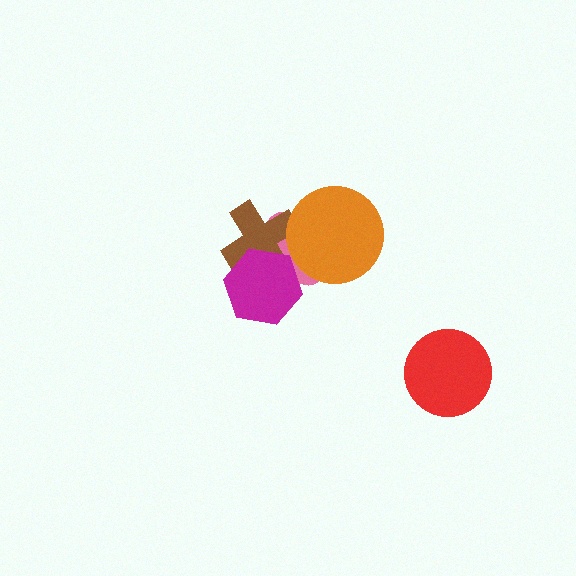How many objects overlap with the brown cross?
3 objects overlap with the brown cross.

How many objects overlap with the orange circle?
2 objects overlap with the orange circle.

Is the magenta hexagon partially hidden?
No, no other shape covers it.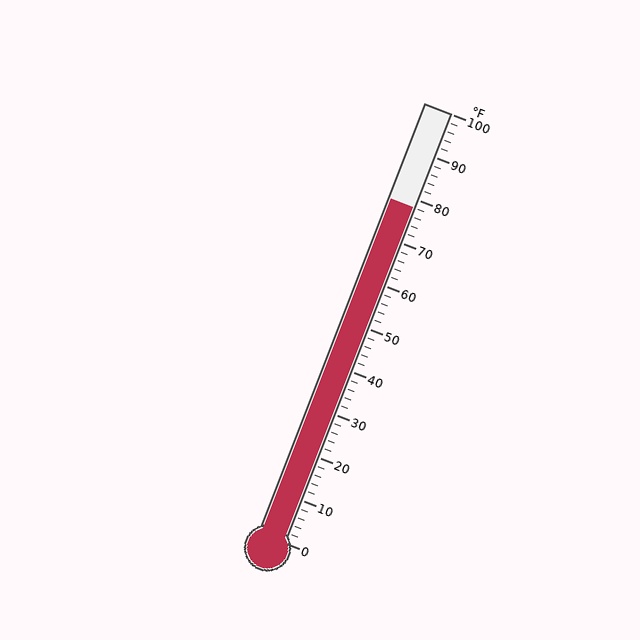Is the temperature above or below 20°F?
The temperature is above 20°F.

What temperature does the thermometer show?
The thermometer shows approximately 78°F.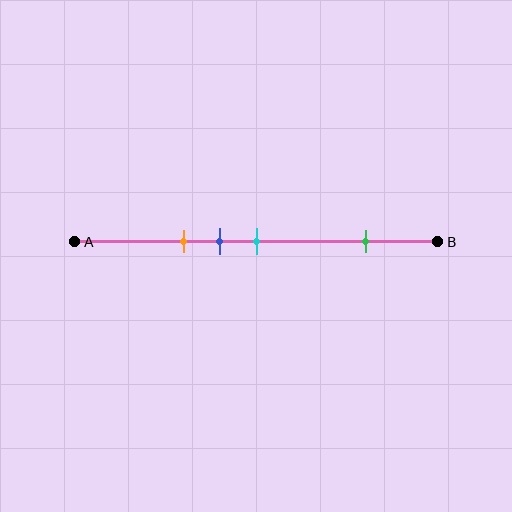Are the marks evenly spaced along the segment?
No, the marks are not evenly spaced.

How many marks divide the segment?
There are 4 marks dividing the segment.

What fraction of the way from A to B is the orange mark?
The orange mark is approximately 30% (0.3) of the way from A to B.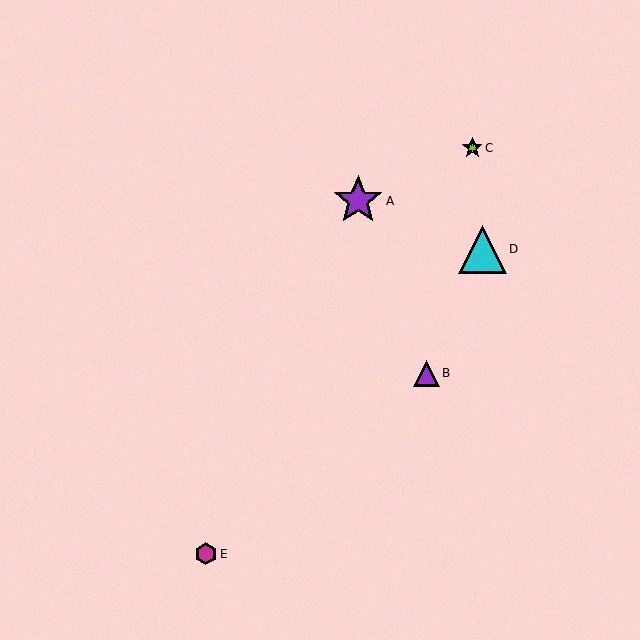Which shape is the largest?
The purple star (labeled A) is the largest.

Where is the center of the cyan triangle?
The center of the cyan triangle is at (482, 249).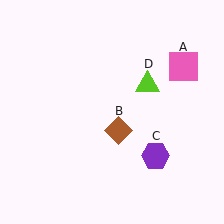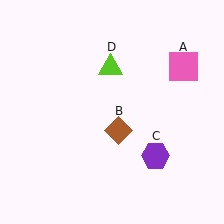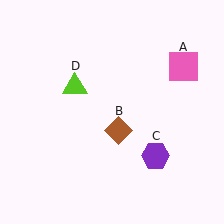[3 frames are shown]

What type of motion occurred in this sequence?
The lime triangle (object D) rotated counterclockwise around the center of the scene.